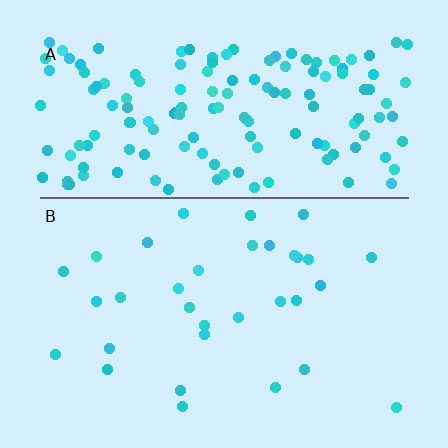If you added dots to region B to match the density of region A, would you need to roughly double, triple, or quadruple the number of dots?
Approximately quadruple.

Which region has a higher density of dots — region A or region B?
A (the top).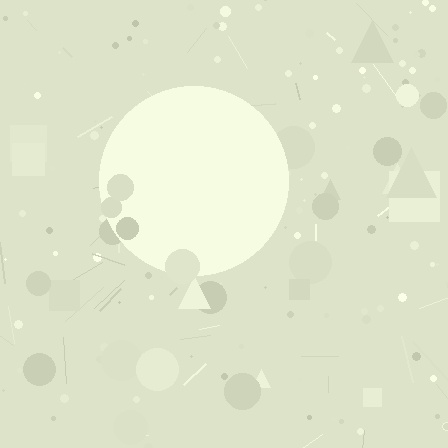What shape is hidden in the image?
A circle is hidden in the image.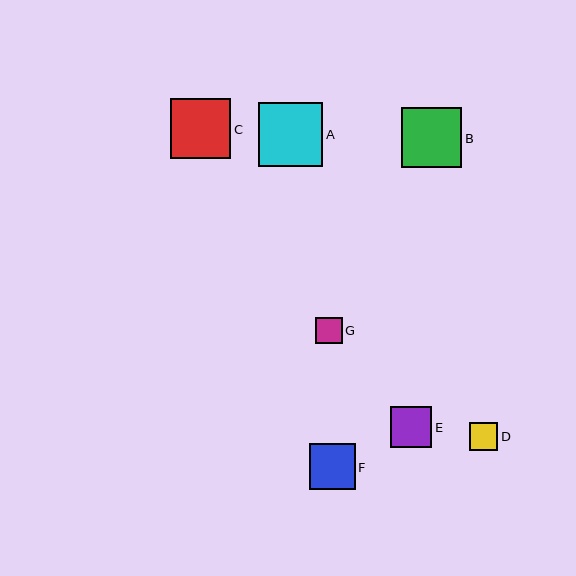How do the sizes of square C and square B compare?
Square C and square B are approximately the same size.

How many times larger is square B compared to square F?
Square B is approximately 1.3 times the size of square F.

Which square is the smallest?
Square G is the smallest with a size of approximately 26 pixels.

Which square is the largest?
Square A is the largest with a size of approximately 64 pixels.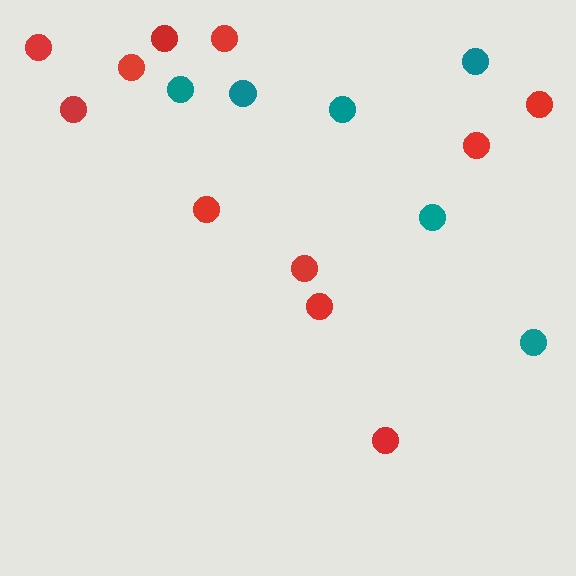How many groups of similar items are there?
There are 2 groups: one group of red circles (11) and one group of teal circles (6).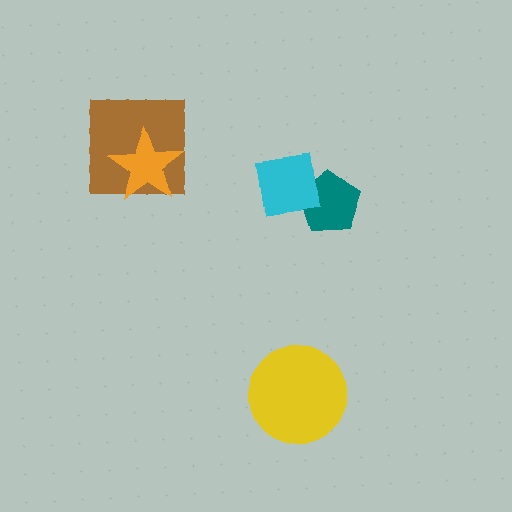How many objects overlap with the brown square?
1 object overlaps with the brown square.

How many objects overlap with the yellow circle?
0 objects overlap with the yellow circle.